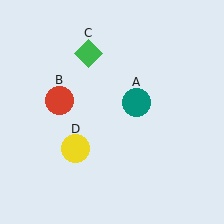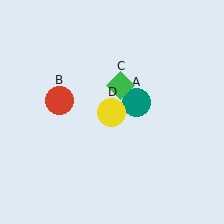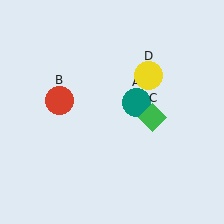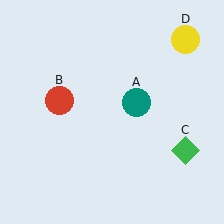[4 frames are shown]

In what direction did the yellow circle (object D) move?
The yellow circle (object D) moved up and to the right.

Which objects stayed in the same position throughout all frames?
Teal circle (object A) and red circle (object B) remained stationary.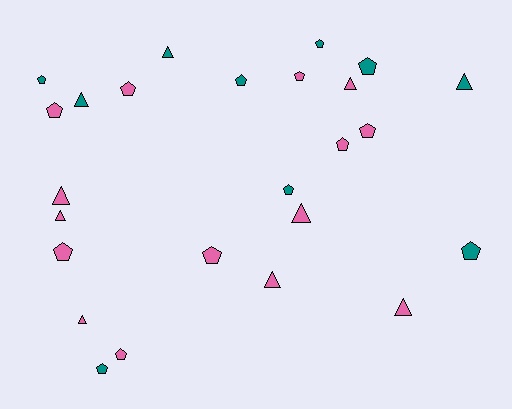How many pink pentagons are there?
There are 8 pink pentagons.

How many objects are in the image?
There are 25 objects.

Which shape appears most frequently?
Pentagon, with 15 objects.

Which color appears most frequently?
Pink, with 15 objects.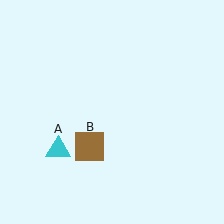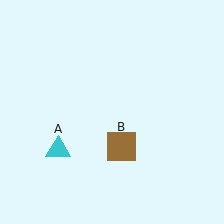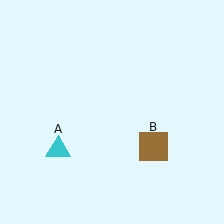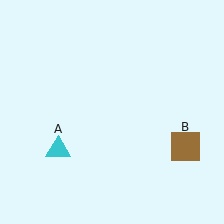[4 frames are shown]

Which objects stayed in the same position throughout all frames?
Cyan triangle (object A) remained stationary.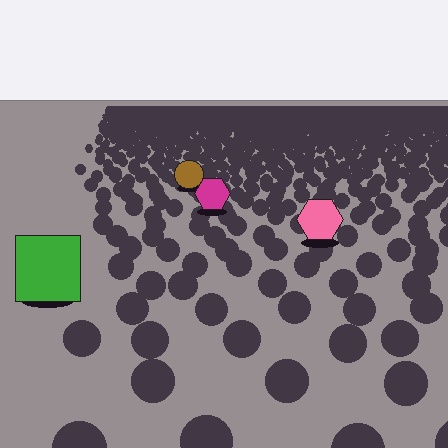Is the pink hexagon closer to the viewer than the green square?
No. The green square is closer — you can tell from the texture gradient: the ground texture is coarser near it.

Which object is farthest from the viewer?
The brown circle is farthest from the viewer. It appears smaller and the ground texture around it is denser.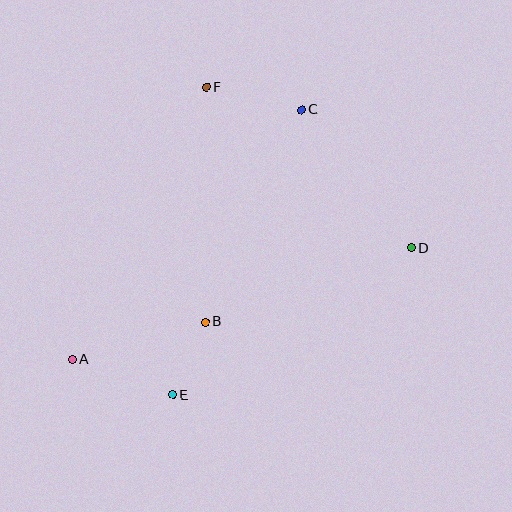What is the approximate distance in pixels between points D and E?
The distance between D and E is approximately 280 pixels.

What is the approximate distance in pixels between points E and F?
The distance between E and F is approximately 309 pixels.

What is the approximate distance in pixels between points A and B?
The distance between A and B is approximately 138 pixels.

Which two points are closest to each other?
Points B and E are closest to each other.